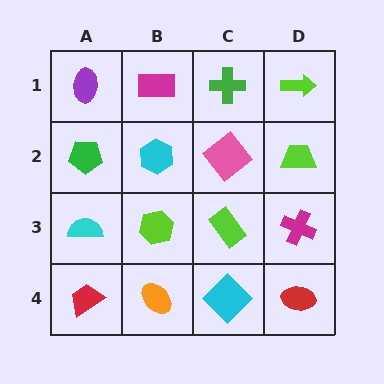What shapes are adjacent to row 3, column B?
A cyan hexagon (row 2, column B), an orange ellipse (row 4, column B), a cyan semicircle (row 3, column A), a lime rectangle (row 3, column C).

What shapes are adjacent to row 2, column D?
A lime arrow (row 1, column D), a magenta cross (row 3, column D), a pink diamond (row 2, column C).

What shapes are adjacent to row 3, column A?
A green pentagon (row 2, column A), a red trapezoid (row 4, column A), a lime hexagon (row 3, column B).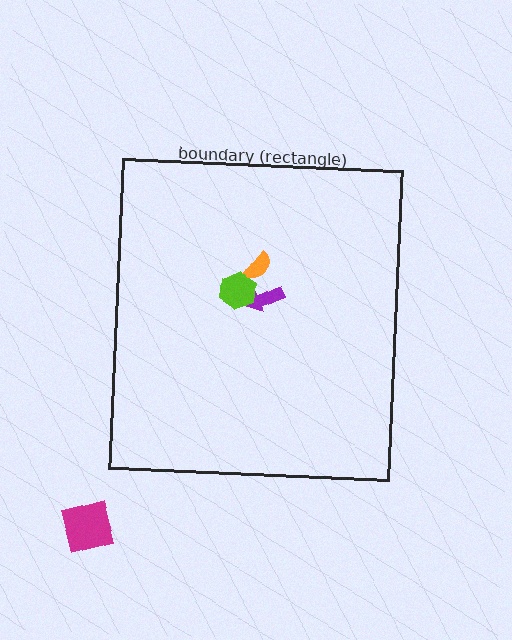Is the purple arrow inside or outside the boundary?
Inside.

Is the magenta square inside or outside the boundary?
Outside.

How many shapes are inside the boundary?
3 inside, 1 outside.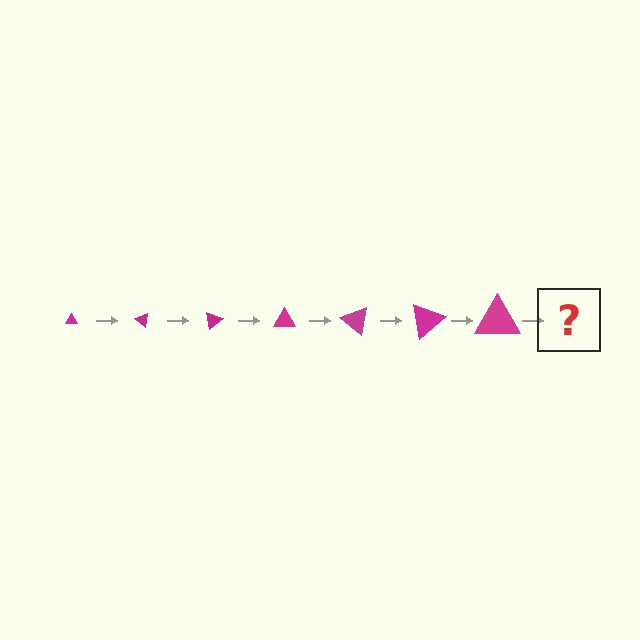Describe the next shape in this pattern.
It should be a triangle, larger than the previous one and rotated 280 degrees from the start.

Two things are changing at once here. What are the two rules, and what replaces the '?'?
The two rules are that the triangle grows larger each step and it rotates 40 degrees each step. The '?' should be a triangle, larger than the previous one and rotated 280 degrees from the start.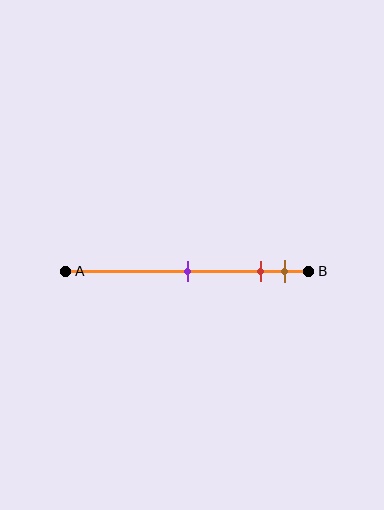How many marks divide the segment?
There are 3 marks dividing the segment.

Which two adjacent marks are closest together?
The red and brown marks are the closest adjacent pair.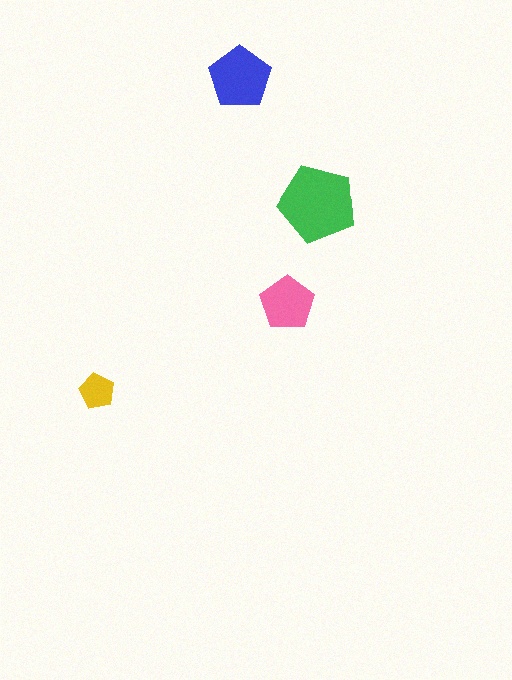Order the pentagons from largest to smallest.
the green one, the blue one, the pink one, the yellow one.